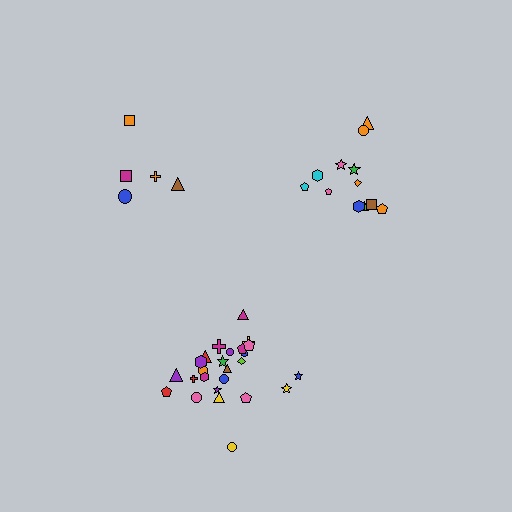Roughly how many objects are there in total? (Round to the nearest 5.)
Roughly 40 objects in total.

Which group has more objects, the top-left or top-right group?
The top-right group.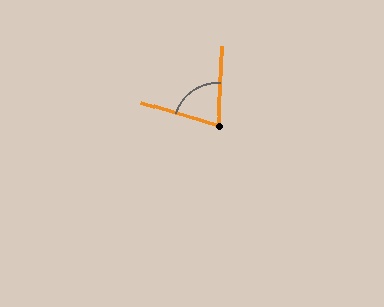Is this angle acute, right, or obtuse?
It is acute.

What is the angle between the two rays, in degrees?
Approximately 76 degrees.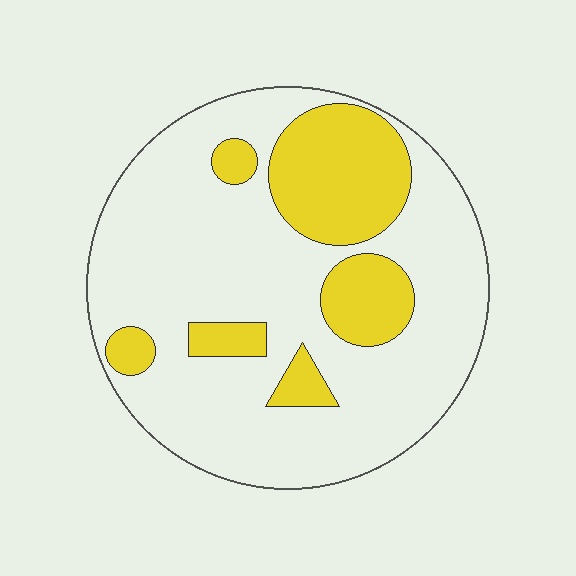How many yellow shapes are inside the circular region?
6.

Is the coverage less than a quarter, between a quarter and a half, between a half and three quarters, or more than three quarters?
Between a quarter and a half.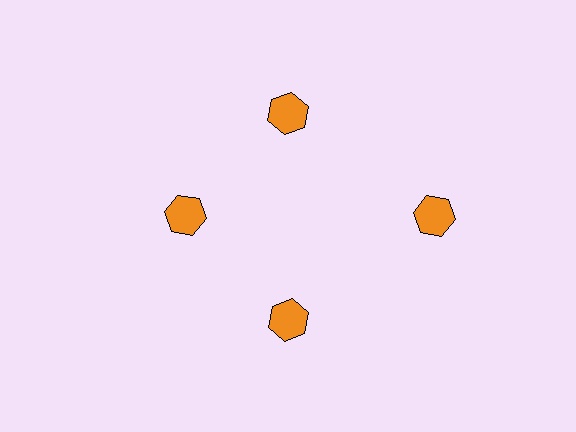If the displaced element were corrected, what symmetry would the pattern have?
It would have 4-fold rotational symmetry — the pattern would map onto itself every 90 degrees.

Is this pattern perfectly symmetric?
No. The 4 orange hexagons are arranged in a ring, but one element near the 3 o'clock position is pushed outward from the center, breaking the 4-fold rotational symmetry.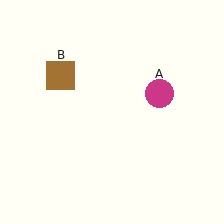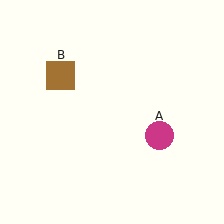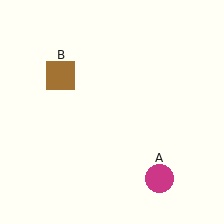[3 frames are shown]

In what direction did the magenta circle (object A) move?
The magenta circle (object A) moved down.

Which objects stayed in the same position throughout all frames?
Brown square (object B) remained stationary.